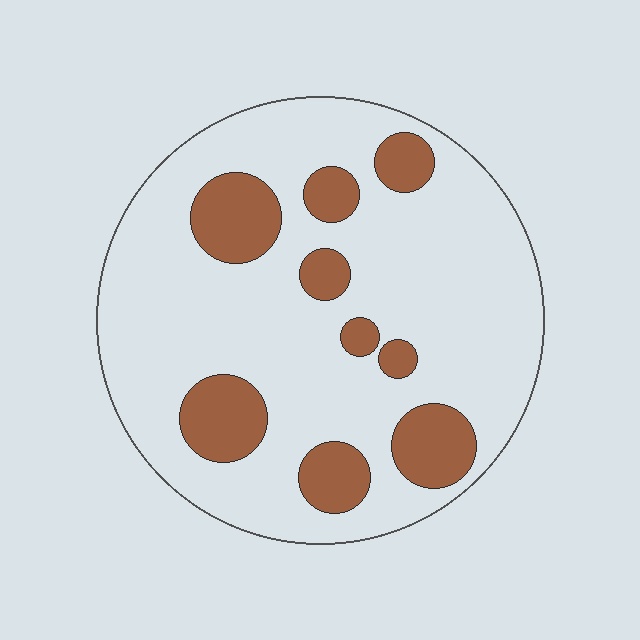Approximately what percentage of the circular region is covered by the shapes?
Approximately 20%.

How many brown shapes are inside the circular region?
9.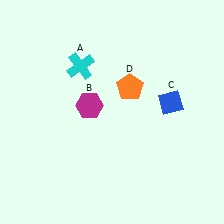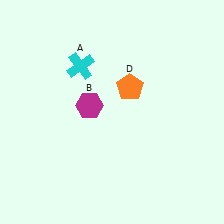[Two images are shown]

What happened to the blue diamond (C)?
The blue diamond (C) was removed in Image 2. It was in the top-right area of Image 1.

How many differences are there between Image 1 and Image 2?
There is 1 difference between the two images.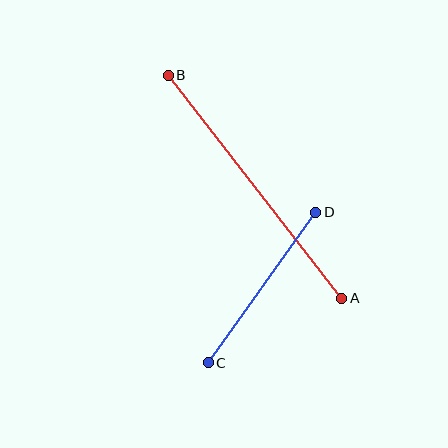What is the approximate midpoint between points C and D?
The midpoint is at approximately (262, 288) pixels.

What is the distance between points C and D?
The distance is approximately 185 pixels.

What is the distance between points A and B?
The distance is approximately 282 pixels.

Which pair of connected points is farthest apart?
Points A and B are farthest apart.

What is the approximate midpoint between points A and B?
The midpoint is at approximately (255, 187) pixels.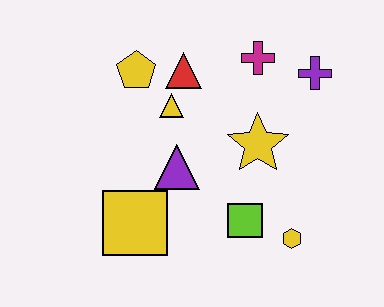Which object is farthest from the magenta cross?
The yellow square is farthest from the magenta cross.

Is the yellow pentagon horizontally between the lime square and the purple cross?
No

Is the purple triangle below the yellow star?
Yes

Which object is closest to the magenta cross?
The purple cross is closest to the magenta cross.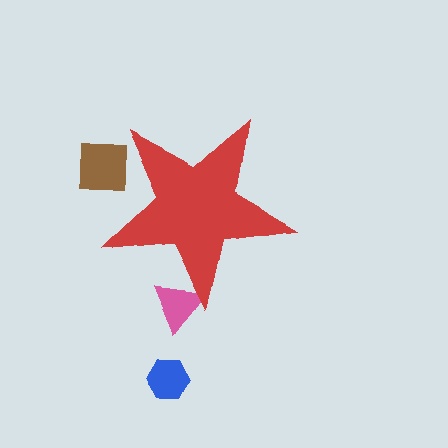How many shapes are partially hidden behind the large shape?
2 shapes are partially hidden.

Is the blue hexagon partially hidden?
No, the blue hexagon is fully visible.